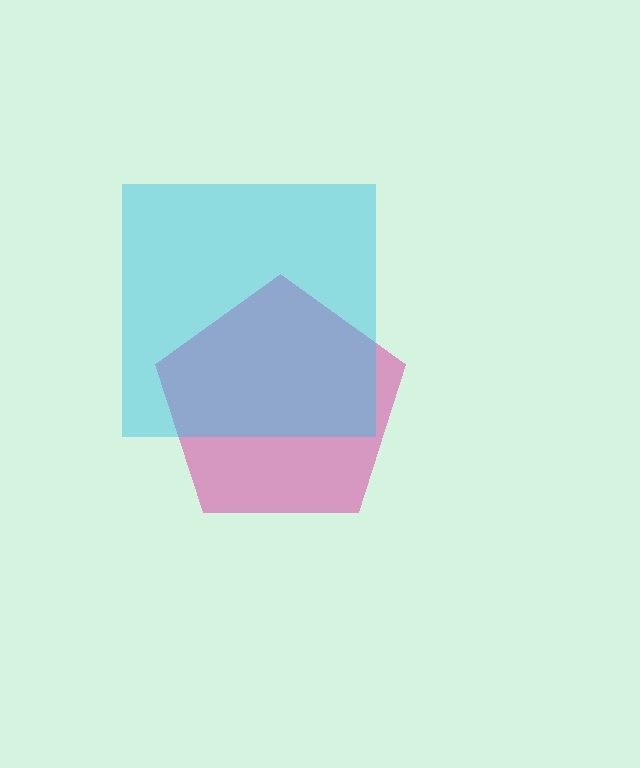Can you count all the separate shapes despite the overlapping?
Yes, there are 2 separate shapes.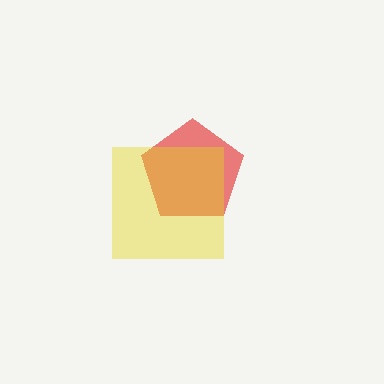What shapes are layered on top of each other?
The layered shapes are: a red pentagon, a yellow square.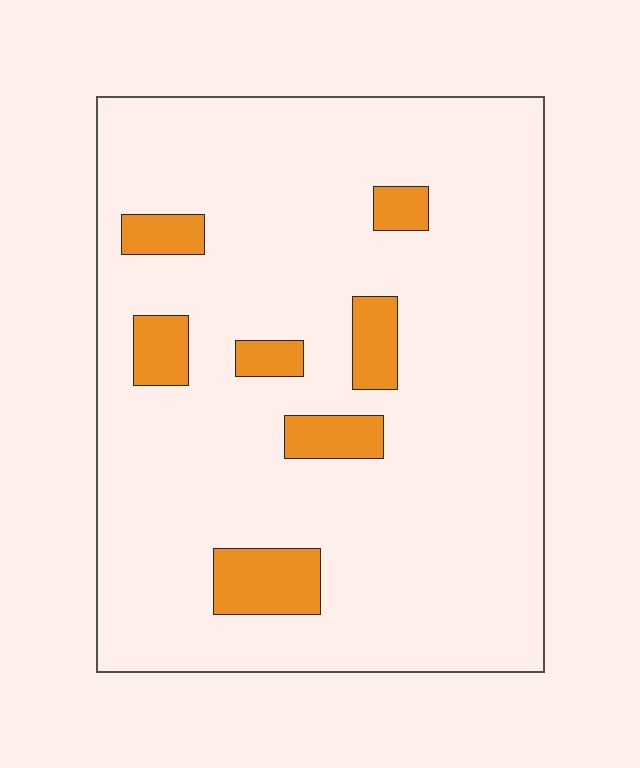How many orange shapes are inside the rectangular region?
7.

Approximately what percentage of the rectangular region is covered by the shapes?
Approximately 10%.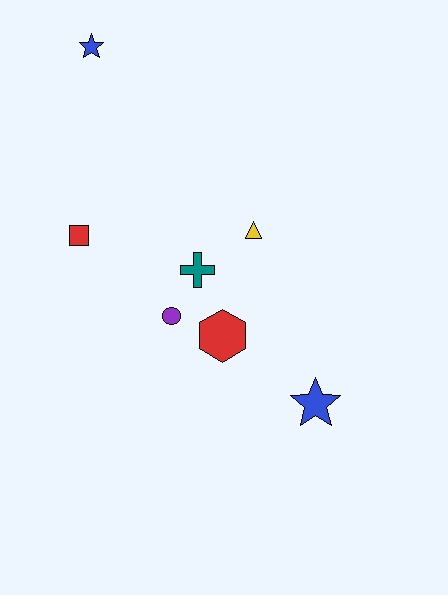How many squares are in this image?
There is 1 square.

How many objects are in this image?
There are 7 objects.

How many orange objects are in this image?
There are no orange objects.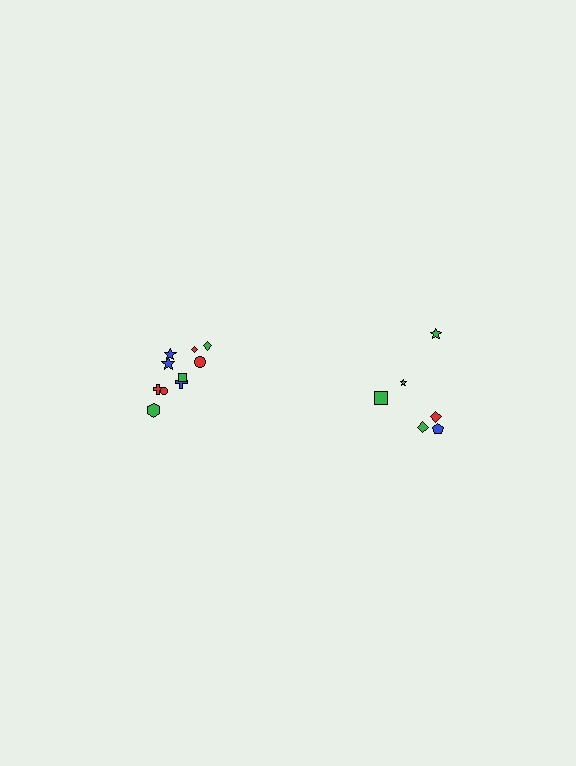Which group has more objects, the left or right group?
The left group.